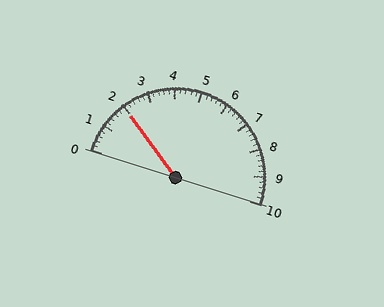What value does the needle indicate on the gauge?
The needle indicates approximately 2.0.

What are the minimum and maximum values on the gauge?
The gauge ranges from 0 to 10.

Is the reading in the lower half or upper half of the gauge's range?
The reading is in the lower half of the range (0 to 10).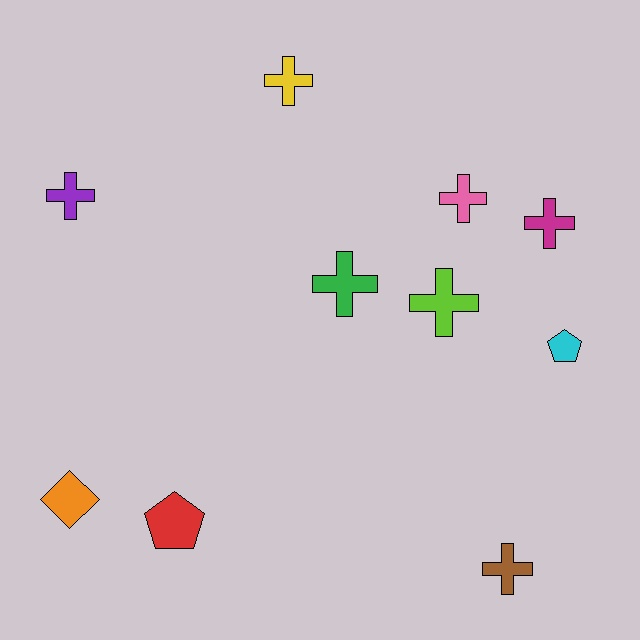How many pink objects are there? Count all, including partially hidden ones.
There is 1 pink object.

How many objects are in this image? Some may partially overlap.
There are 10 objects.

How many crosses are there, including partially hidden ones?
There are 7 crosses.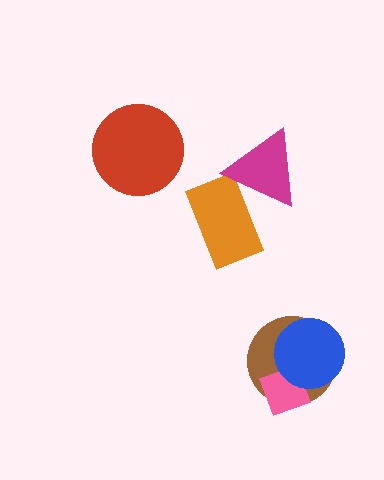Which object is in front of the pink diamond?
The blue circle is in front of the pink diamond.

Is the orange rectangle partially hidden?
Yes, it is partially covered by another shape.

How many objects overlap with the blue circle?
2 objects overlap with the blue circle.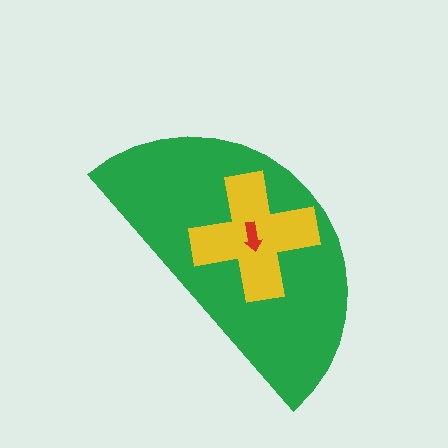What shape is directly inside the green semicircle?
The yellow cross.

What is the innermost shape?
The red arrow.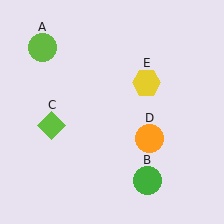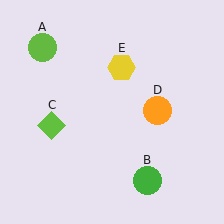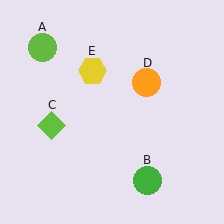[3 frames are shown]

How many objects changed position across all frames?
2 objects changed position: orange circle (object D), yellow hexagon (object E).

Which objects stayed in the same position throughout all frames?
Lime circle (object A) and green circle (object B) and lime diamond (object C) remained stationary.